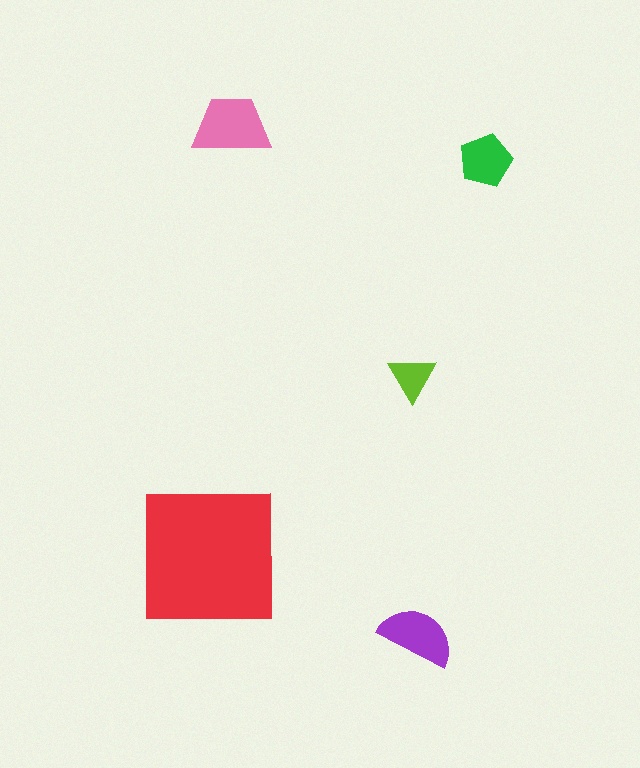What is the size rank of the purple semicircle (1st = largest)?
3rd.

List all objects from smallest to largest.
The lime triangle, the green pentagon, the purple semicircle, the pink trapezoid, the red square.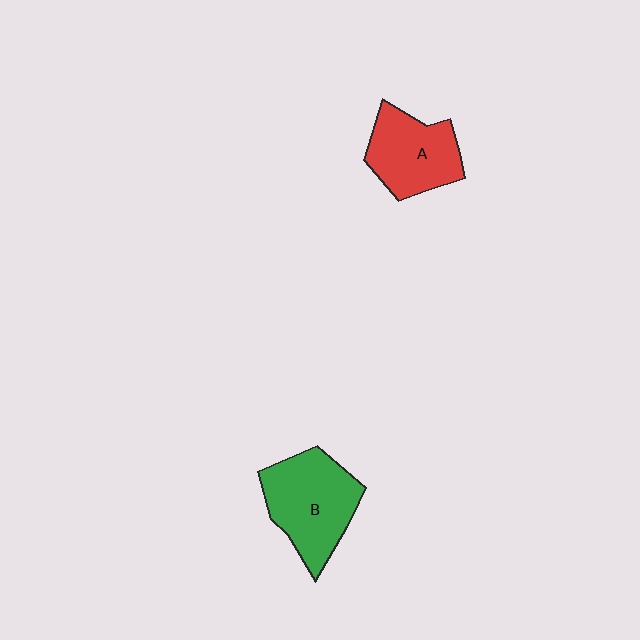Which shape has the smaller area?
Shape A (red).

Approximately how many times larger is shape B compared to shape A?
Approximately 1.2 times.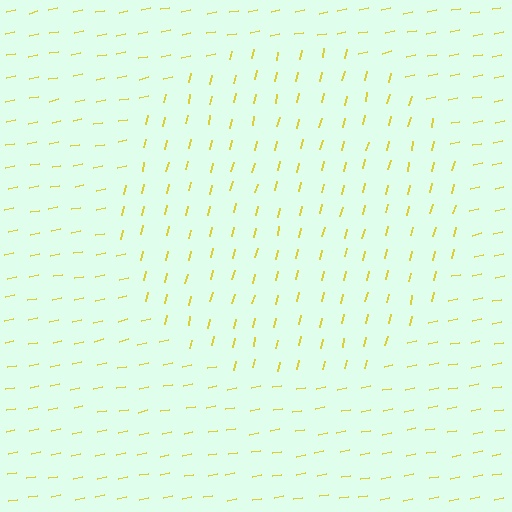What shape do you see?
I see a circle.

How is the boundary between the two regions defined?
The boundary is defined purely by a change in line orientation (approximately 66 degrees difference). All lines are the same color and thickness.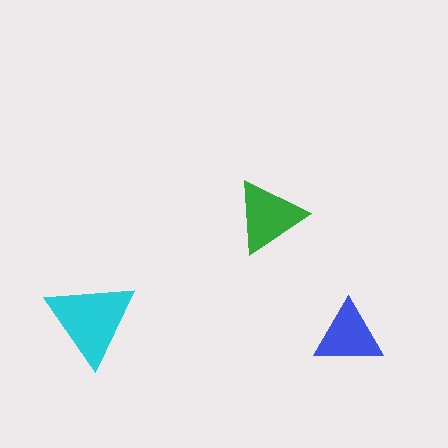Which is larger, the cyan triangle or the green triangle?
The cyan one.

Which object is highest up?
The green triangle is topmost.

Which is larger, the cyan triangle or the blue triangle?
The cyan one.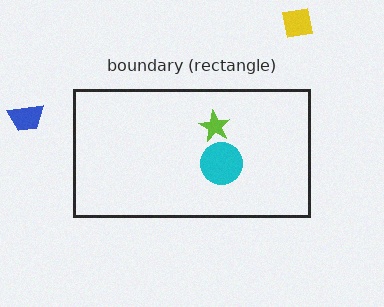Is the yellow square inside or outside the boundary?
Outside.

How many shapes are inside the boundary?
2 inside, 2 outside.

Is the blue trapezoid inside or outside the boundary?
Outside.